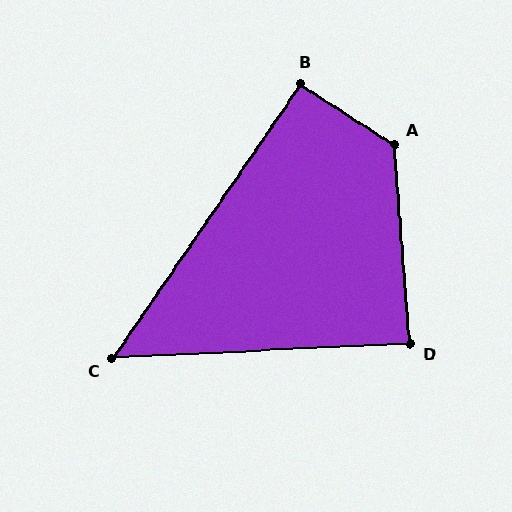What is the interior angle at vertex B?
Approximately 92 degrees (approximately right).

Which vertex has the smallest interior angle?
C, at approximately 53 degrees.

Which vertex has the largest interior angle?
A, at approximately 127 degrees.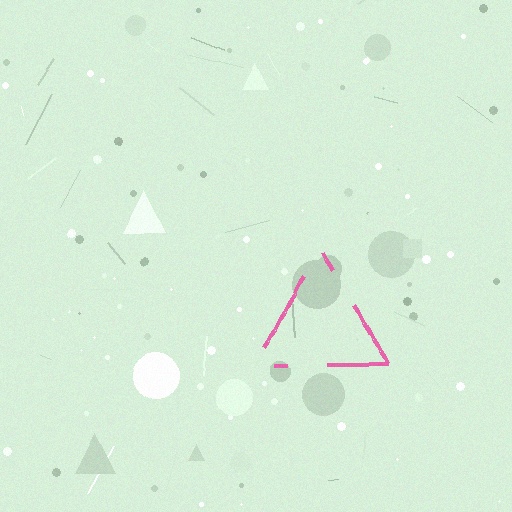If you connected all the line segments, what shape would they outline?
They would outline a triangle.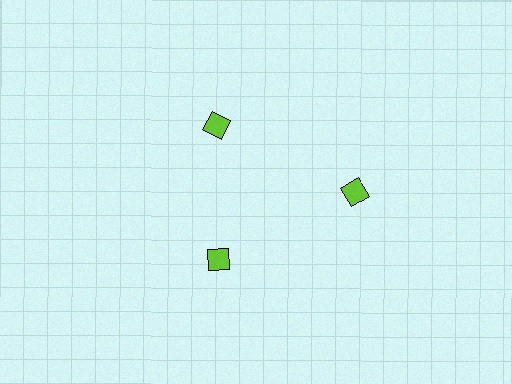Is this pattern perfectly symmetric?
No. The 3 lime diamonds are arranged in a ring, but one element near the 3 o'clock position is pushed outward from the center, breaking the 3-fold rotational symmetry.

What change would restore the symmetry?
The symmetry would be restored by moving it inward, back onto the ring so that all 3 diamonds sit at equal angles and equal distance from the center.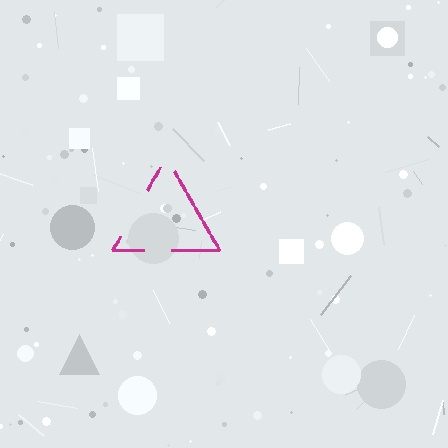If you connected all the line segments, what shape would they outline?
They would outline a triangle.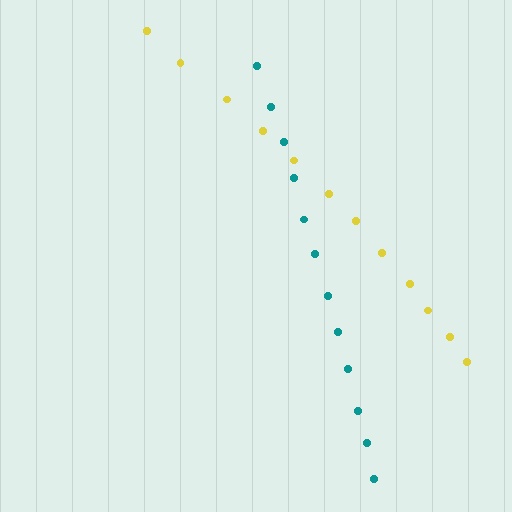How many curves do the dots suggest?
There are 2 distinct paths.